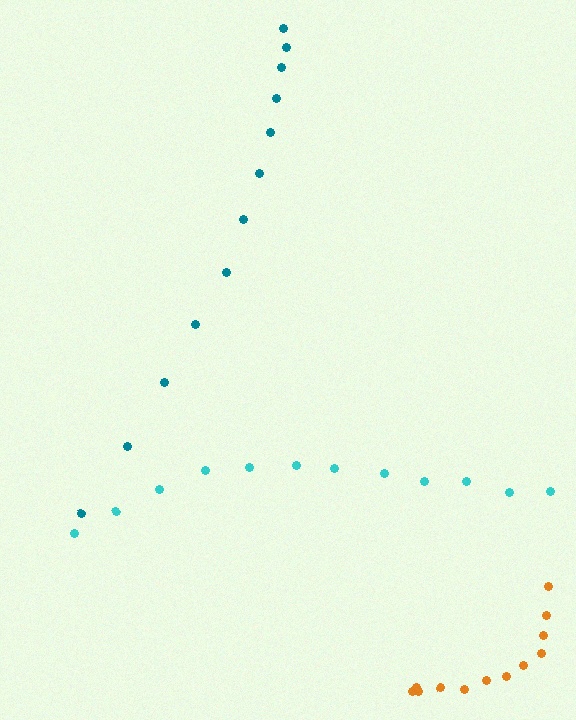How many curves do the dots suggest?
There are 3 distinct paths.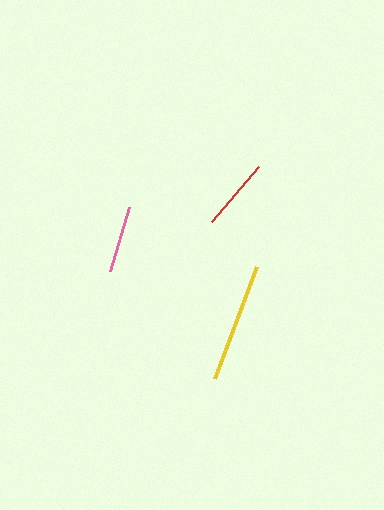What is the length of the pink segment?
The pink segment is approximately 67 pixels long.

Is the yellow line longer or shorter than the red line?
The yellow line is longer than the red line.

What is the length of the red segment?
The red segment is approximately 72 pixels long.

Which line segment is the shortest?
The pink line is the shortest at approximately 67 pixels.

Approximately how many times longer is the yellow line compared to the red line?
The yellow line is approximately 1.7 times the length of the red line.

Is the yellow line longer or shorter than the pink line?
The yellow line is longer than the pink line.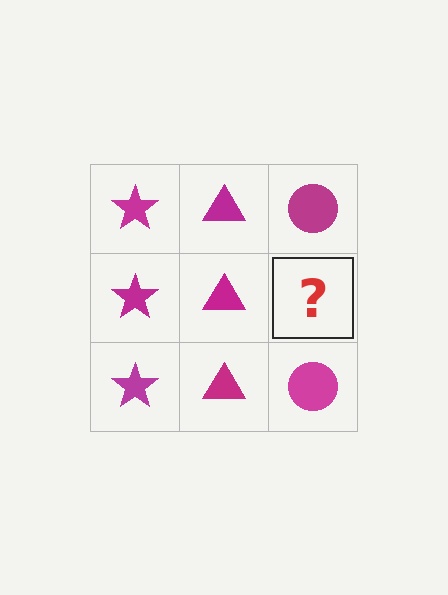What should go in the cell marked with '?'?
The missing cell should contain a magenta circle.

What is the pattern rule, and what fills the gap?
The rule is that each column has a consistent shape. The gap should be filled with a magenta circle.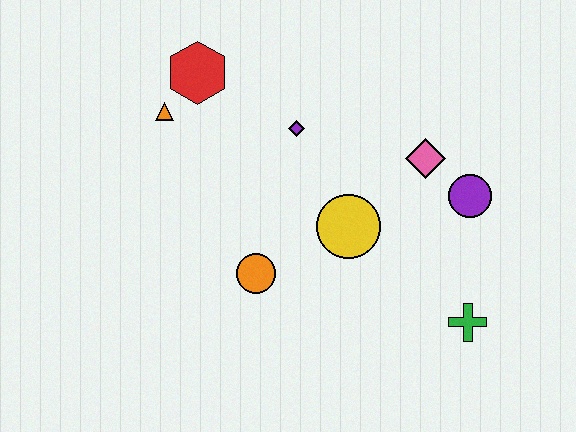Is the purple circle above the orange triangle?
No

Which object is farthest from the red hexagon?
The green cross is farthest from the red hexagon.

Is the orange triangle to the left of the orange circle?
Yes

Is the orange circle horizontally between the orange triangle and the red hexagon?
No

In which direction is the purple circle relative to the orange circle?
The purple circle is to the right of the orange circle.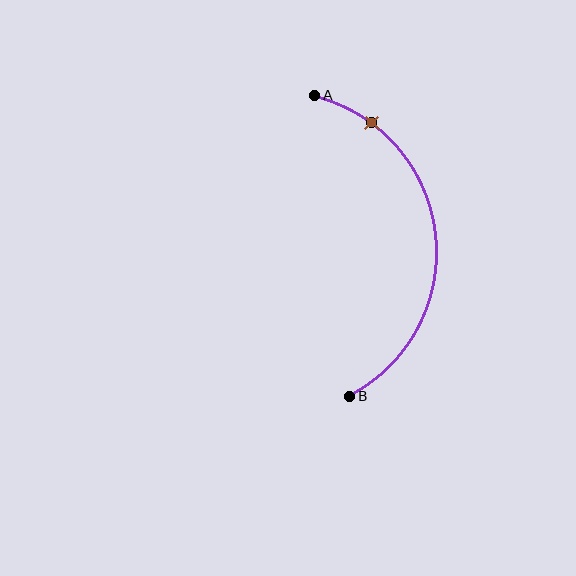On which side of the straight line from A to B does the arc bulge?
The arc bulges to the right of the straight line connecting A and B.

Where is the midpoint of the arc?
The arc midpoint is the point on the curve farthest from the straight line joining A and B. It sits to the right of that line.